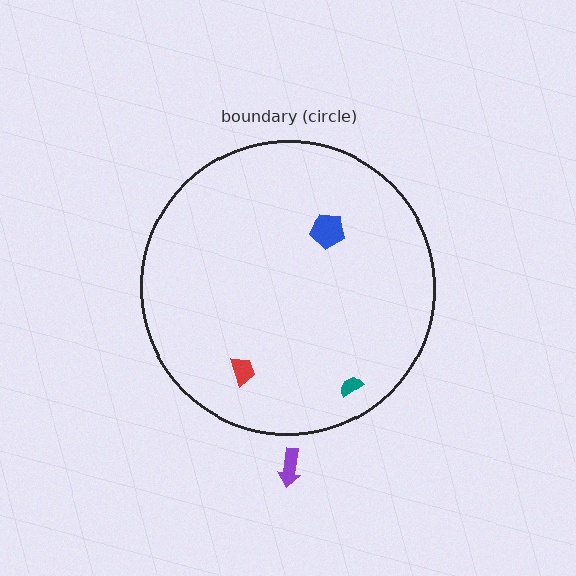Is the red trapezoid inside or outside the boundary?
Inside.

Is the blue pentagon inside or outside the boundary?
Inside.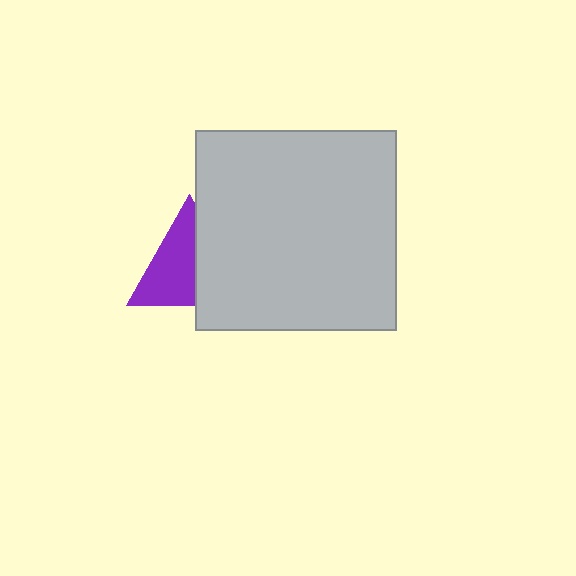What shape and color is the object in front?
The object in front is a light gray square.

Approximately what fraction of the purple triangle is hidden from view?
Roughly 41% of the purple triangle is hidden behind the light gray square.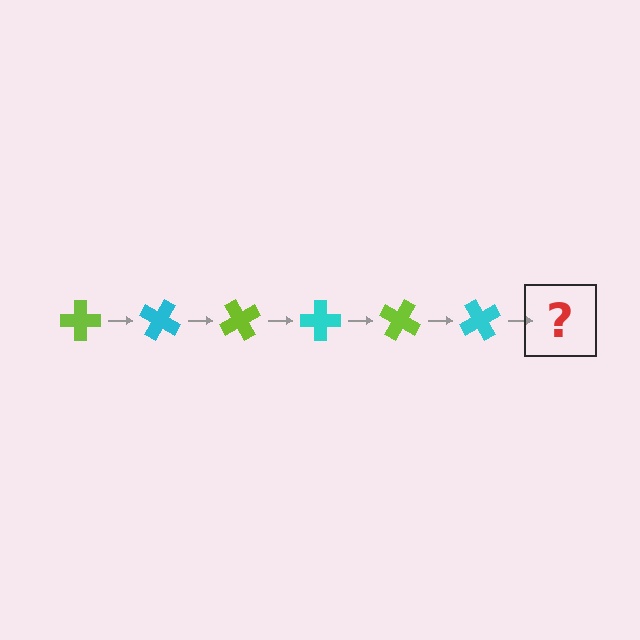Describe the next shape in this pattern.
It should be a lime cross, rotated 180 degrees from the start.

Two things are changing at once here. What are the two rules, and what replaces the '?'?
The two rules are that it rotates 30 degrees each step and the color cycles through lime and cyan. The '?' should be a lime cross, rotated 180 degrees from the start.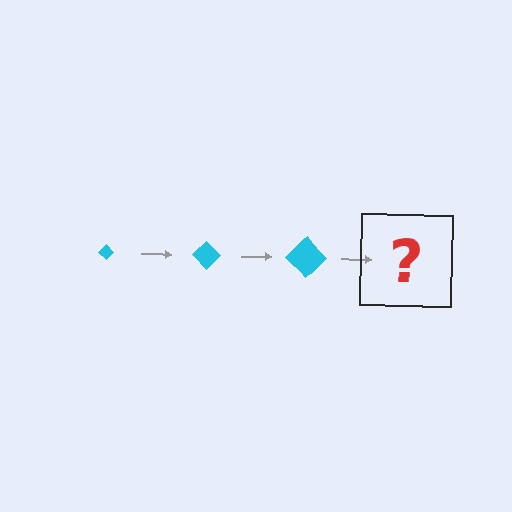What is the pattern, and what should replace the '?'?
The pattern is that the diamond gets progressively larger each step. The '?' should be a cyan diamond, larger than the previous one.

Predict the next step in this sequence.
The next step is a cyan diamond, larger than the previous one.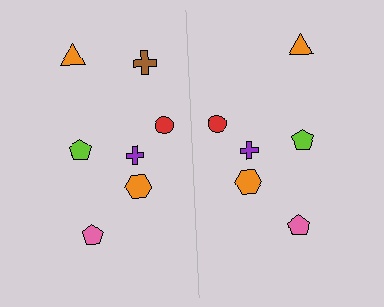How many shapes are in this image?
There are 13 shapes in this image.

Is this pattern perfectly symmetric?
No, the pattern is not perfectly symmetric. A brown cross is missing from the right side.